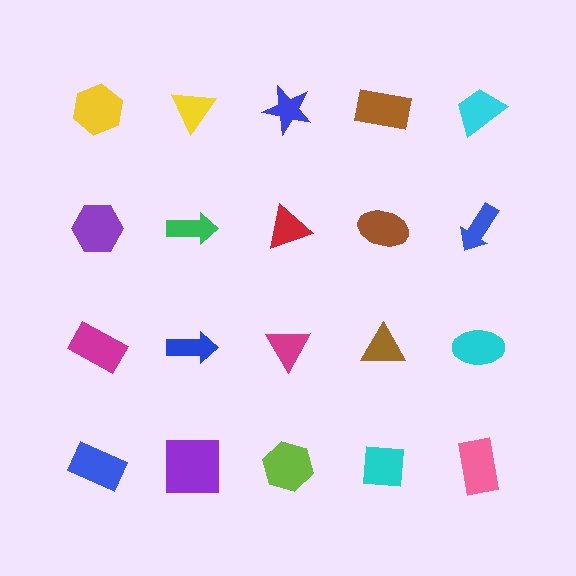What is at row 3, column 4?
A brown triangle.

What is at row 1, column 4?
A brown rectangle.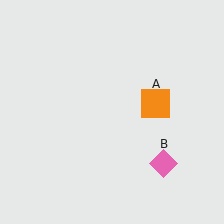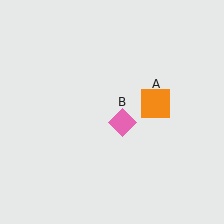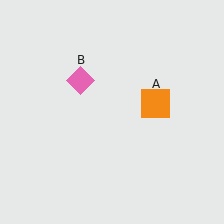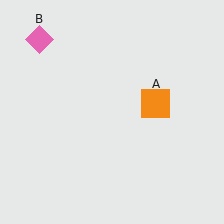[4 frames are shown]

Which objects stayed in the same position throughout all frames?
Orange square (object A) remained stationary.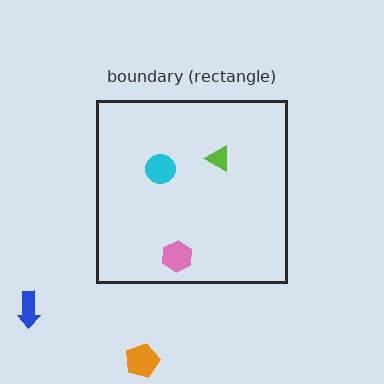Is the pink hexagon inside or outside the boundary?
Inside.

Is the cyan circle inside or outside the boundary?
Inside.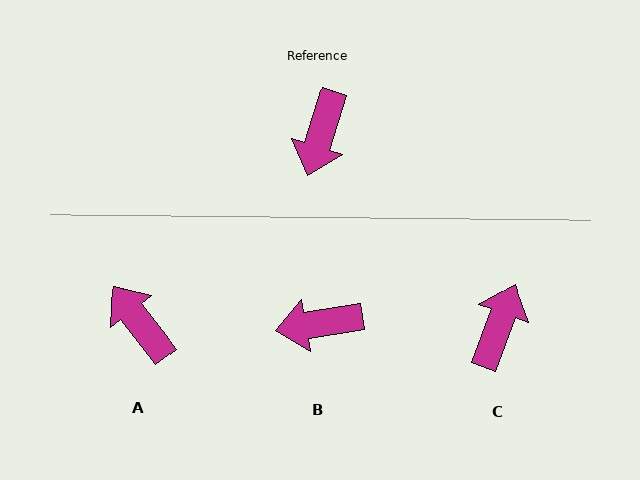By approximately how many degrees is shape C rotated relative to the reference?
Approximately 177 degrees counter-clockwise.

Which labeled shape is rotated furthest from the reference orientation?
C, about 177 degrees away.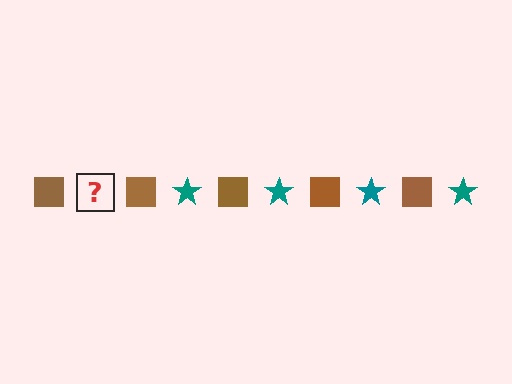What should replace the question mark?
The question mark should be replaced with a teal star.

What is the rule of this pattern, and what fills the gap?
The rule is that the pattern alternates between brown square and teal star. The gap should be filled with a teal star.